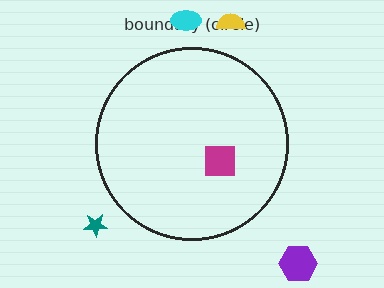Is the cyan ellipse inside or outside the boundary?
Outside.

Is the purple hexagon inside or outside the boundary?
Outside.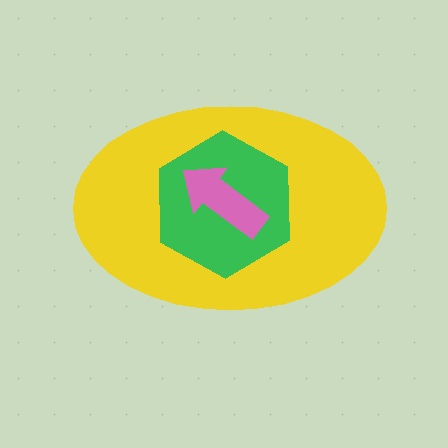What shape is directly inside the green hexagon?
The pink arrow.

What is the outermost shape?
The yellow ellipse.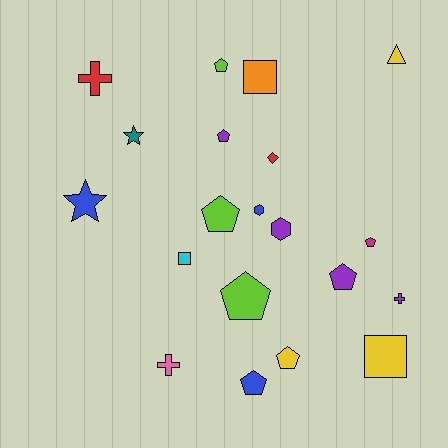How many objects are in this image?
There are 20 objects.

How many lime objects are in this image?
There are 3 lime objects.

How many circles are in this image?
There are no circles.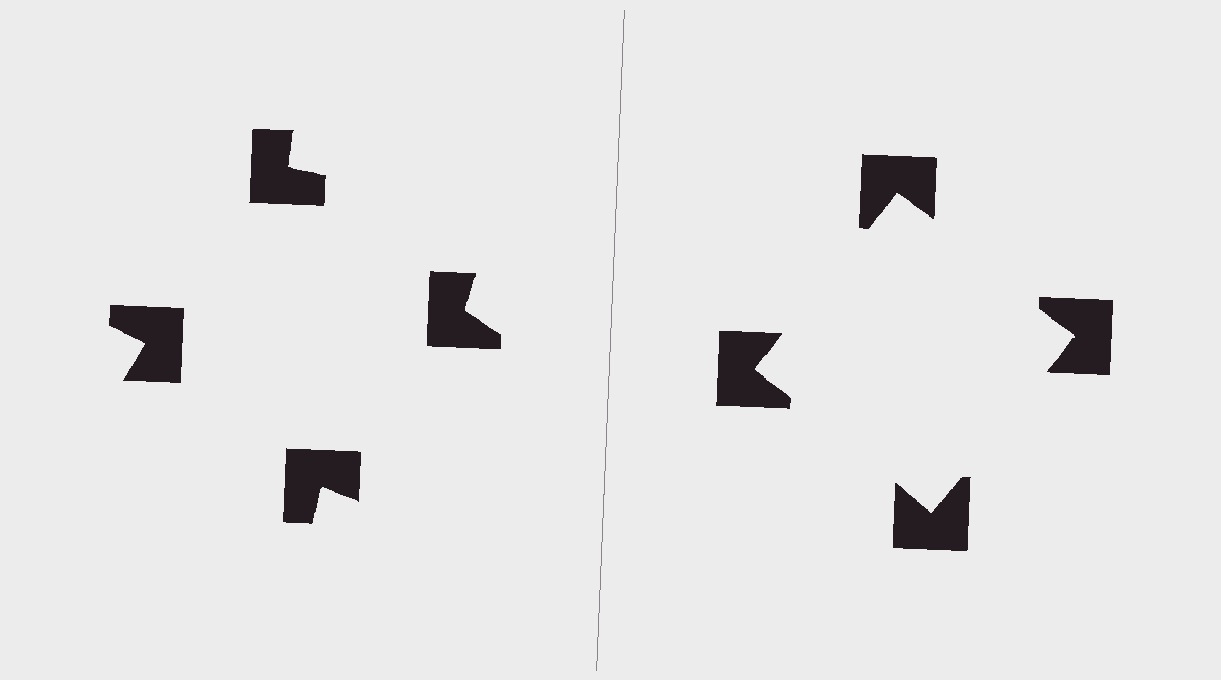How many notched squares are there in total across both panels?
8 — 4 on each side.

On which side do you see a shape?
An illusory square appears on the right side. On the left side the wedge cuts are rotated, so no coherent shape forms.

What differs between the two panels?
The notched squares are positioned identically on both sides; only the wedge orientations differ. On the right they align to a square; on the left they are misaligned.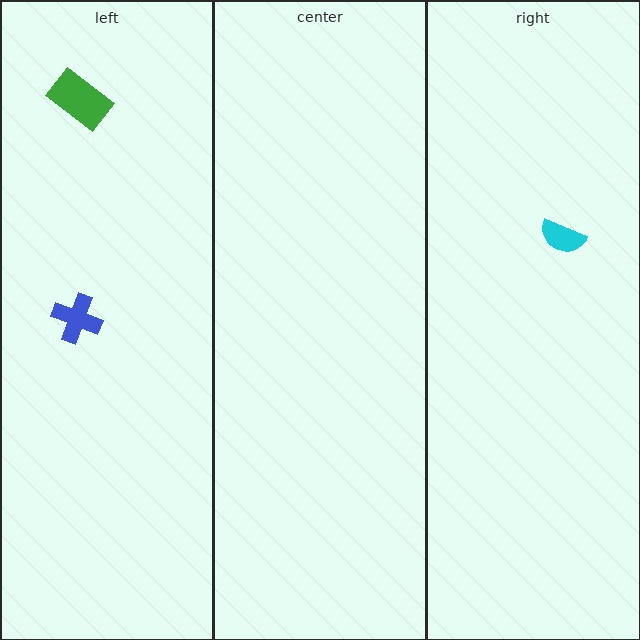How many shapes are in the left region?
2.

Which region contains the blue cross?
The left region.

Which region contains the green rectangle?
The left region.